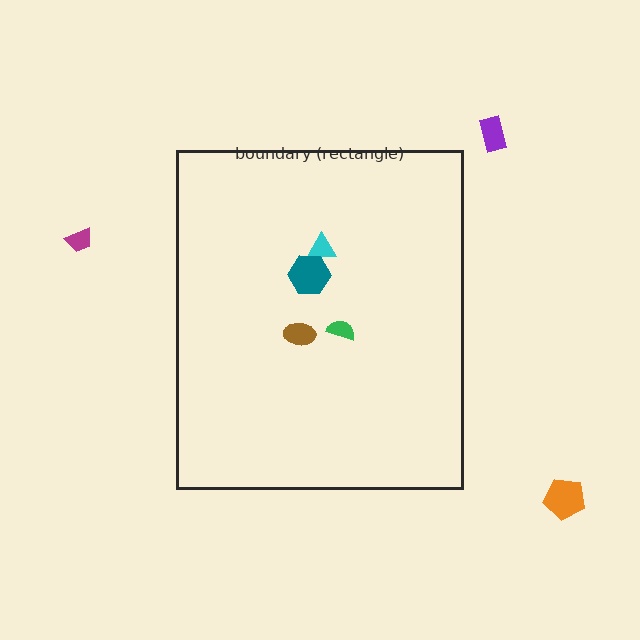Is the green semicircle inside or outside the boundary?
Inside.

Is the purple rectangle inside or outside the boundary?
Outside.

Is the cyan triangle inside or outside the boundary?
Inside.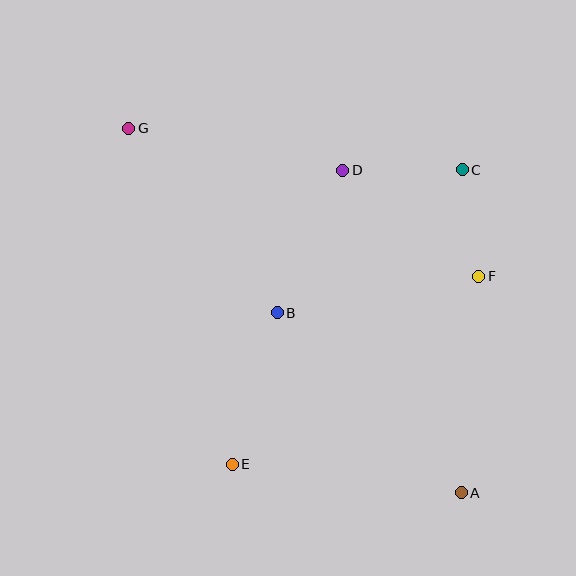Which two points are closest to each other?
Points C and F are closest to each other.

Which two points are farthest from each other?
Points A and G are farthest from each other.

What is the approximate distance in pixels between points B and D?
The distance between B and D is approximately 157 pixels.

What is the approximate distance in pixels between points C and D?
The distance between C and D is approximately 119 pixels.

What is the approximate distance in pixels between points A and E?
The distance between A and E is approximately 230 pixels.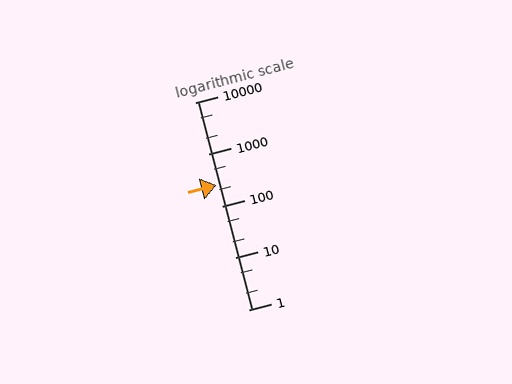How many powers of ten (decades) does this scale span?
The scale spans 4 decades, from 1 to 10000.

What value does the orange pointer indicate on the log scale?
The pointer indicates approximately 250.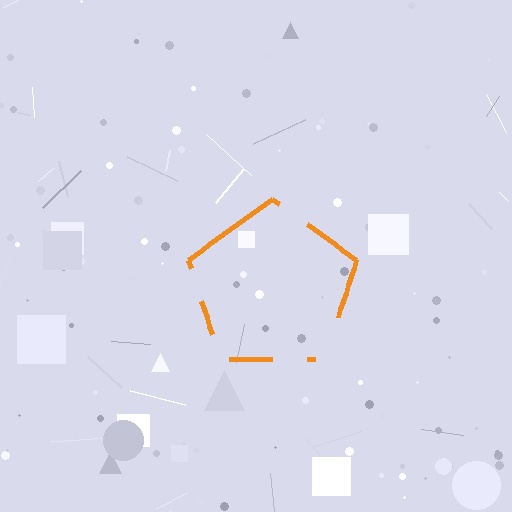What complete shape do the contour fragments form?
The contour fragments form a pentagon.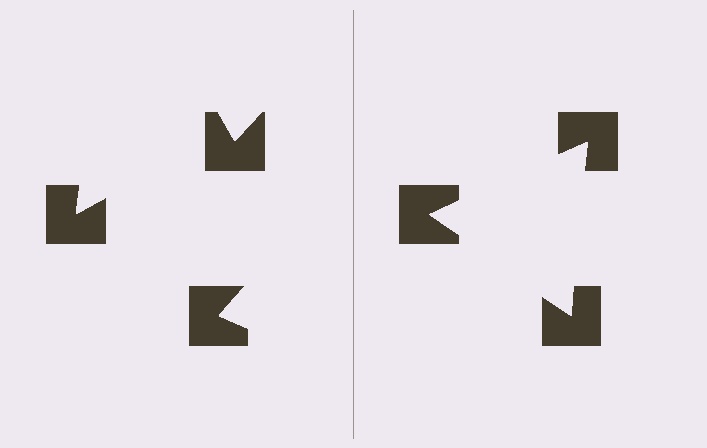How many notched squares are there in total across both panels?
6 — 3 on each side.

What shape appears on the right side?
An illusory triangle.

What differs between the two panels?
The notched squares are positioned identically on both sides; only the wedge orientations differ. On the right they align to a triangle; on the left they are misaligned.